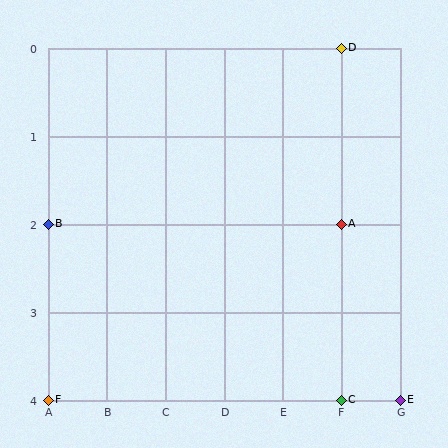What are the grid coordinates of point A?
Point A is at grid coordinates (F, 2).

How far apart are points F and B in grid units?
Points F and B are 2 rows apart.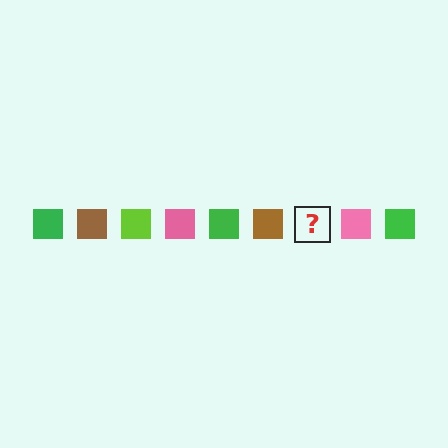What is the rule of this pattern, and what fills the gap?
The rule is that the pattern cycles through green, brown, lime, pink squares. The gap should be filled with a lime square.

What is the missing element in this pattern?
The missing element is a lime square.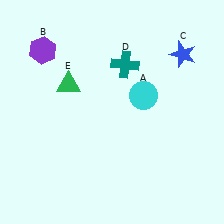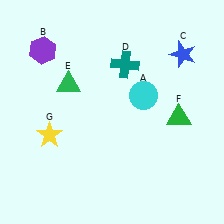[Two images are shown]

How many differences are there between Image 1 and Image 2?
There are 2 differences between the two images.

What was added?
A green triangle (F), a yellow star (G) were added in Image 2.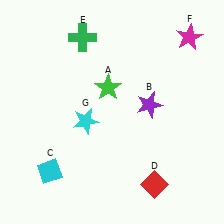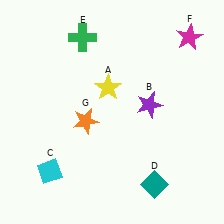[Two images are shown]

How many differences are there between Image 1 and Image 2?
There are 3 differences between the two images.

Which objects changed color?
A changed from green to yellow. D changed from red to teal. G changed from cyan to orange.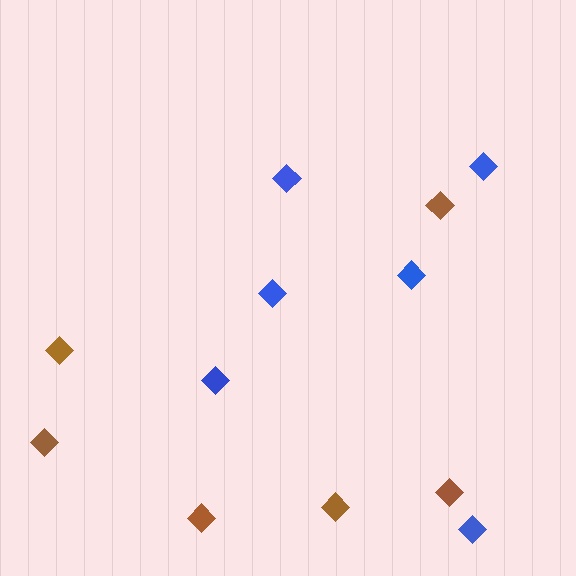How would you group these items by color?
There are 2 groups: one group of brown diamonds (6) and one group of blue diamonds (6).